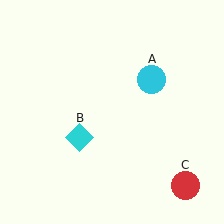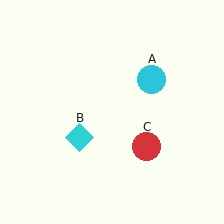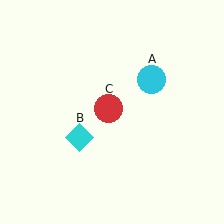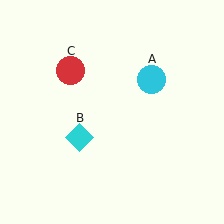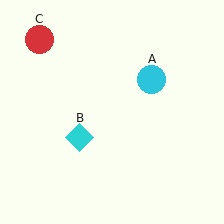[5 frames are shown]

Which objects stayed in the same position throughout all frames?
Cyan circle (object A) and cyan diamond (object B) remained stationary.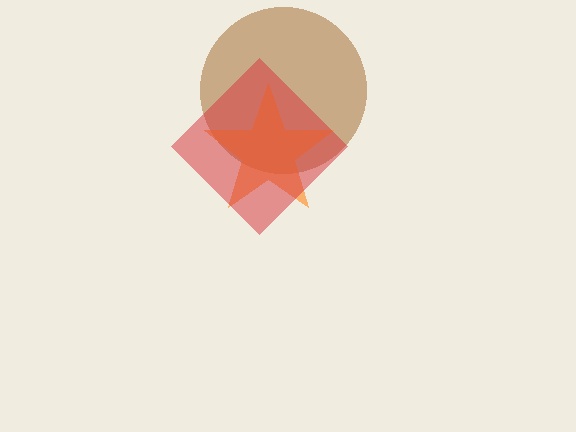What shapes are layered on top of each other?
The layered shapes are: a brown circle, an orange star, a red diamond.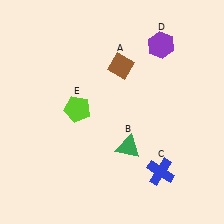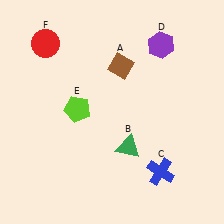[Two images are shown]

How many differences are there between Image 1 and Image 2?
There is 1 difference between the two images.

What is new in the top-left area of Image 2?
A red circle (F) was added in the top-left area of Image 2.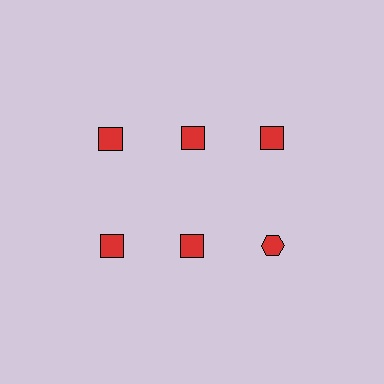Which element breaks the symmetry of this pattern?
The red hexagon in the second row, center column breaks the symmetry. All other shapes are red squares.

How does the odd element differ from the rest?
It has a different shape: hexagon instead of square.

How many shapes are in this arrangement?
There are 6 shapes arranged in a grid pattern.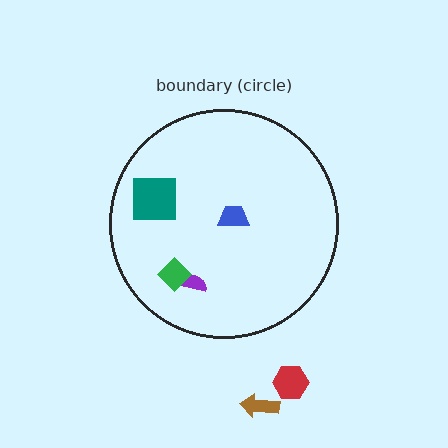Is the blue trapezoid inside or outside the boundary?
Inside.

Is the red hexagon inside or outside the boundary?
Outside.